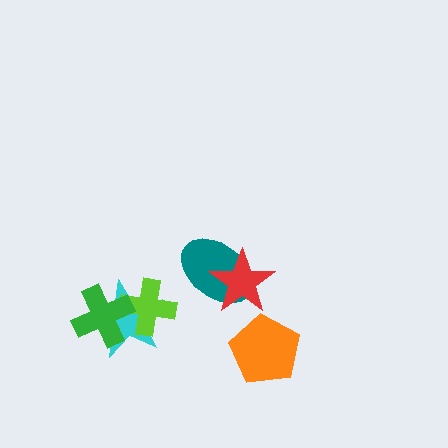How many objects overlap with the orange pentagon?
0 objects overlap with the orange pentagon.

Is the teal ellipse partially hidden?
Yes, it is partially covered by another shape.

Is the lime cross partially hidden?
Yes, it is partially covered by another shape.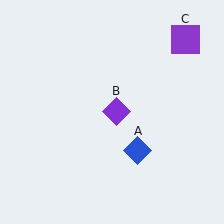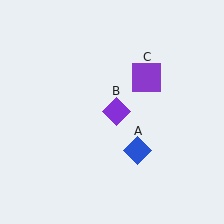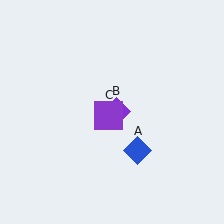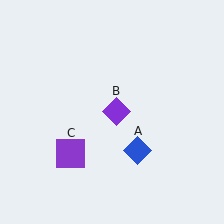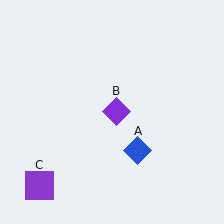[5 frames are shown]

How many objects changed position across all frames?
1 object changed position: purple square (object C).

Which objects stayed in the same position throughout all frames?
Blue diamond (object A) and purple diamond (object B) remained stationary.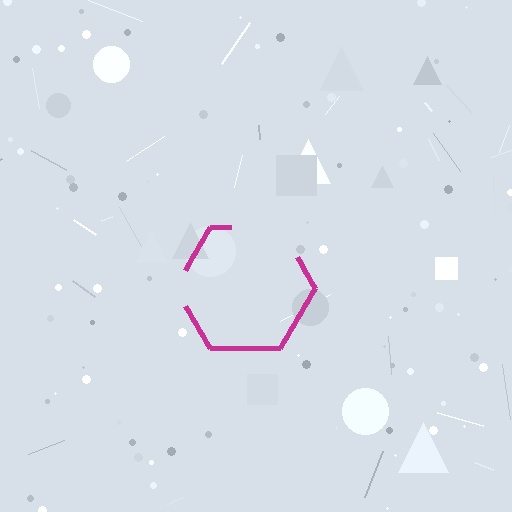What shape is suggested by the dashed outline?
The dashed outline suggests a hexagon.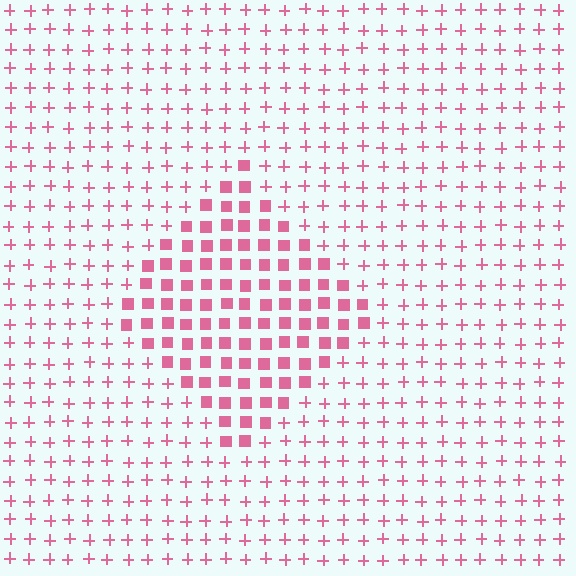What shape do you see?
I see a diamond.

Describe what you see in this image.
The image is filled with small pink elements arranged in a uniform grid. A diamond-shaped region contains squares, while the surrounding area contains plus signs. The boundary is defined purely by the change in element shape.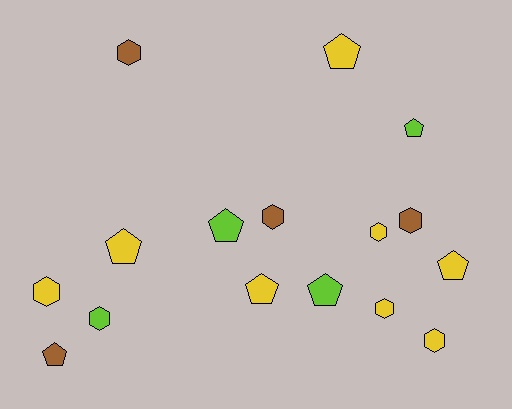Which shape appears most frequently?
Hexagon, with 8 objects.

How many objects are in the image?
There are 16 objects.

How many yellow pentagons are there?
There are 4 yellow pentagons.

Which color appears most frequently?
Yellow, with 8 objects.